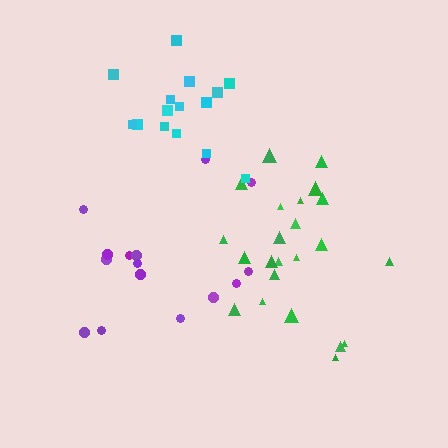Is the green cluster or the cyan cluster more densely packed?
Cyan.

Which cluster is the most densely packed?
Cyan.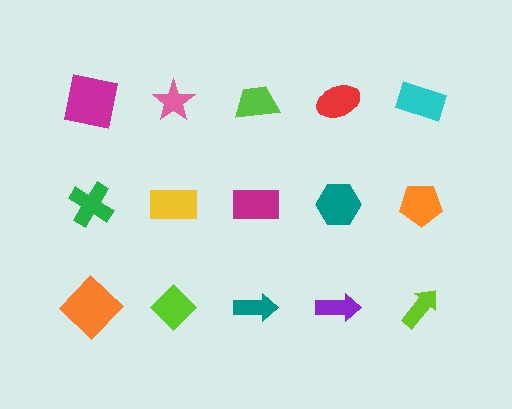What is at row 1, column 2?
A pink star.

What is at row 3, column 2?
A lime diamond.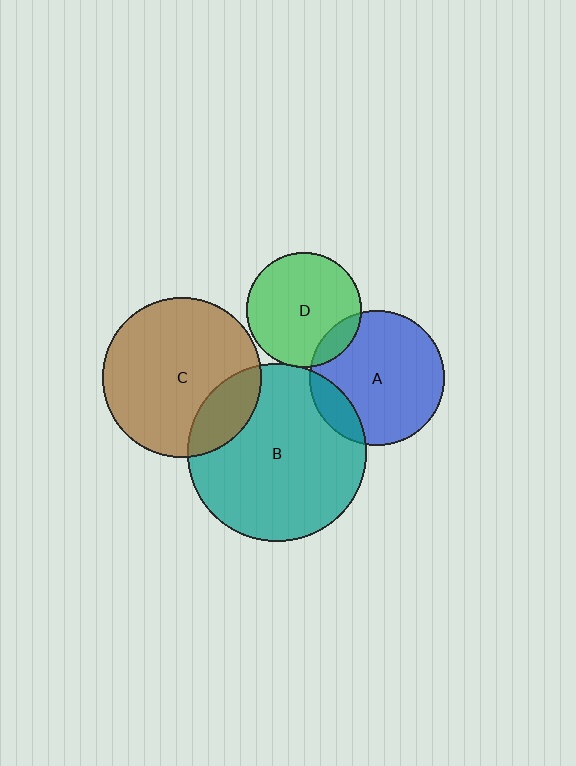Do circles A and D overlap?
Yes.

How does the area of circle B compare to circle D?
Approximately 2.4 times.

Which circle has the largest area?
Circle B (teal).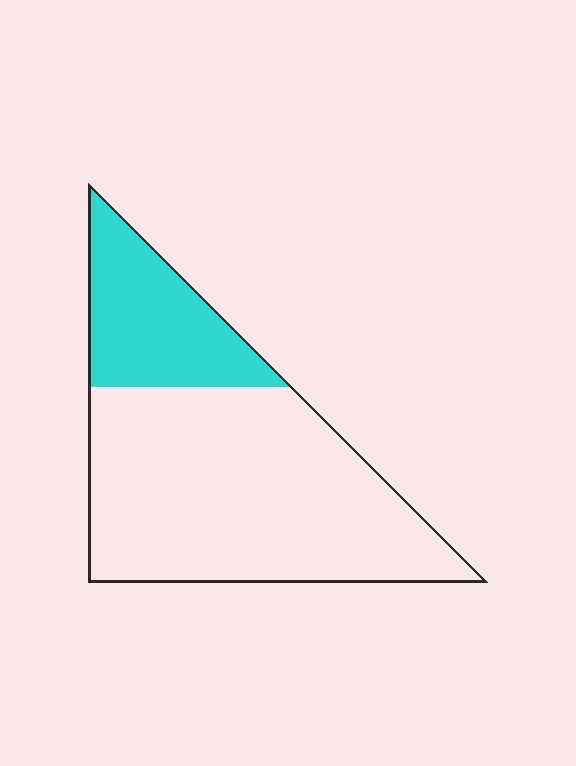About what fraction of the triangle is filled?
About one quarter (1/4).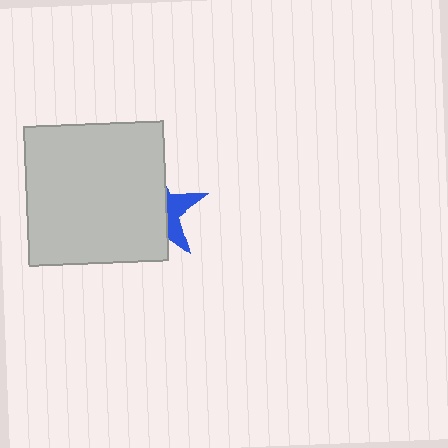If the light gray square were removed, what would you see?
You would see the complete blue star.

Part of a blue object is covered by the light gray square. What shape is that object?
It is a star.